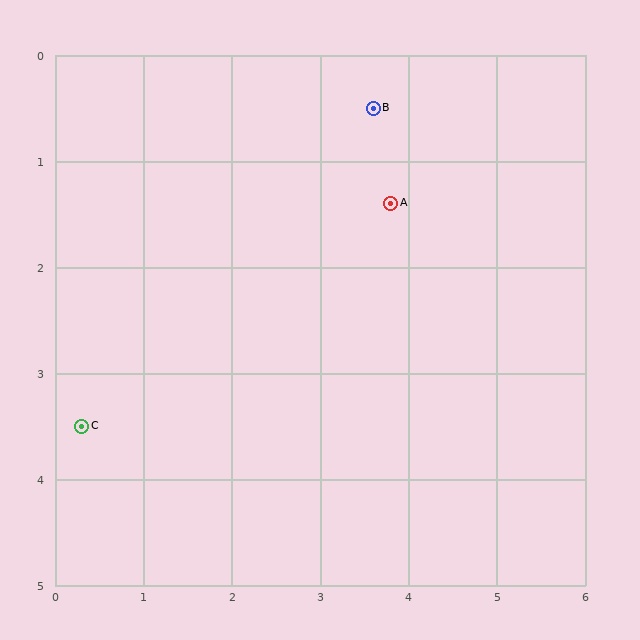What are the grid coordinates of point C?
Point C is at approximately (0.3, 3.5).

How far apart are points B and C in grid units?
Points B and C are about 4.5 grid units apart.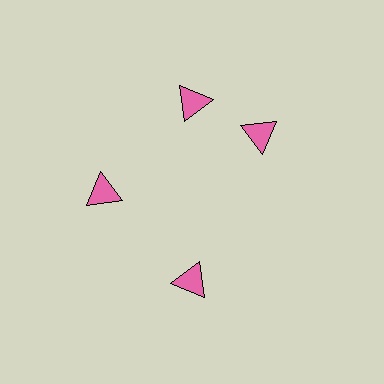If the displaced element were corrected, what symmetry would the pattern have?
It would have 4-fold rotational symmetry — the pattern would map onto itself every 90 degrees.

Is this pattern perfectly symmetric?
No. The 4 pink triangles are arranged in a ring, but one element near the 3 o'clock position is rotated out of alignment along the ring, breaking the 4-fold rotational symmetry.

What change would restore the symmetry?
The symmetry would be restored by rotating it back into even spacing with its neighbors so that all 4 triangles sit at equal angles and equal distance from the center.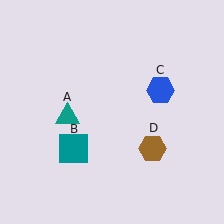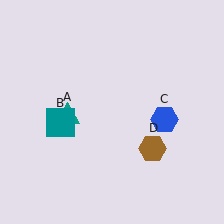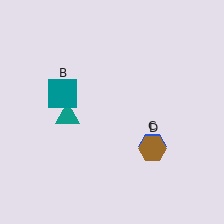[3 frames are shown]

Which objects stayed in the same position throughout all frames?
Teal triangle (object A) and brown hexagon (object D) remained stationary.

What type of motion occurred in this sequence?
The teal square (object B), blue hexagon (object C) rotated clockwise around the center of the scene.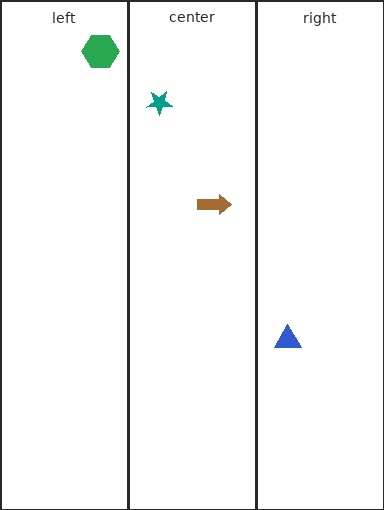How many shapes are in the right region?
1.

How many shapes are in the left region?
1.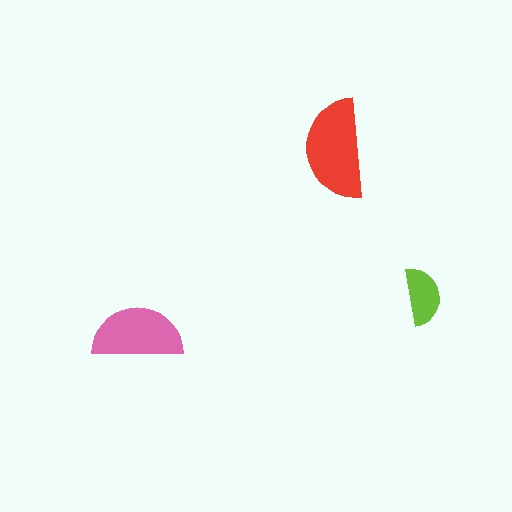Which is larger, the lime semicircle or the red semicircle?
The red one.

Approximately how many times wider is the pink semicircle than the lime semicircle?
About 1.5 times wider.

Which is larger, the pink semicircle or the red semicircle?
The red one.